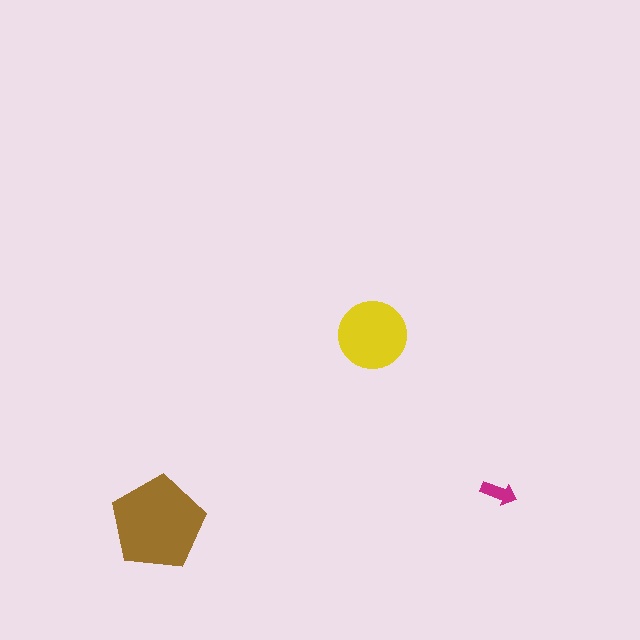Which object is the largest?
The brown pentagon.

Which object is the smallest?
The magenta arrow.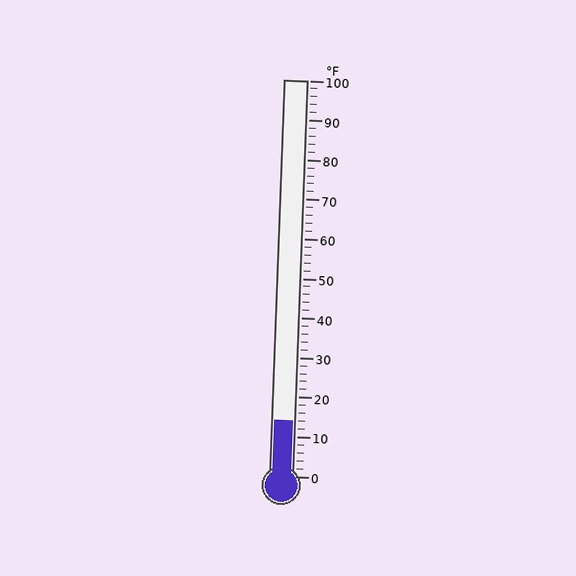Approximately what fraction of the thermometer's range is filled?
The thermometer is filled to approximately 15% of its range.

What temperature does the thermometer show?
The thermometer shows approximately 14°F.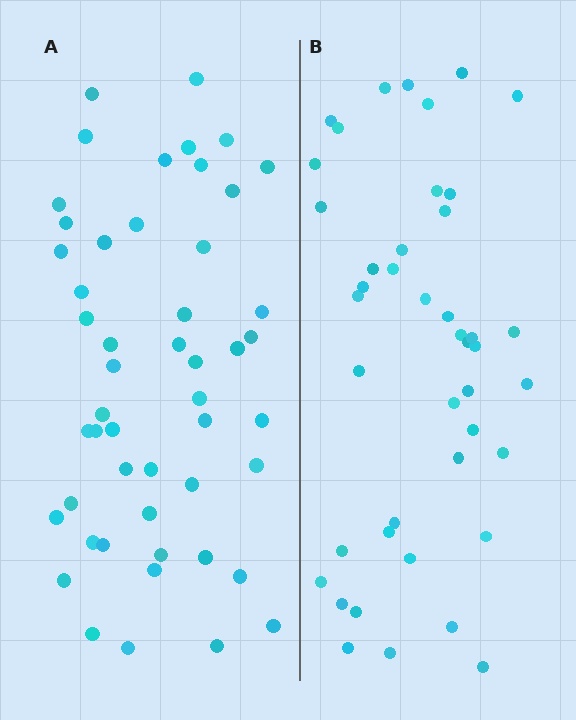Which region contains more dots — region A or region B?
Region A (the left region) has more dots.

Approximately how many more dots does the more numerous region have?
Region A has roughly 8 or so more dots than region B.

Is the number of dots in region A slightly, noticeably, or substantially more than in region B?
Region A has only slightly more — the two regions are fairly close. The ratio is roughly 1.2 to 1.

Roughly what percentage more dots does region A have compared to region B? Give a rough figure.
About 15% more.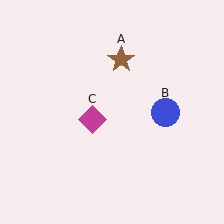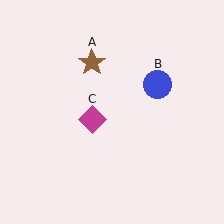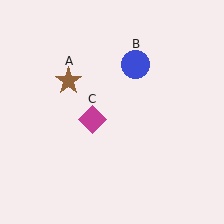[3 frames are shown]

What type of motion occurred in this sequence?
The brown star (object A), blue circle (object B) rotated counterclockwise around the center of the scene.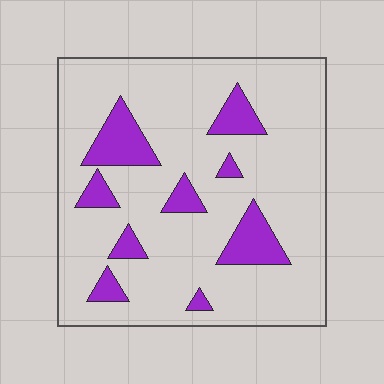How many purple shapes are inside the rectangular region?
9.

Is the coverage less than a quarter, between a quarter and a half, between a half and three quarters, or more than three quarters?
Less than a quarter.